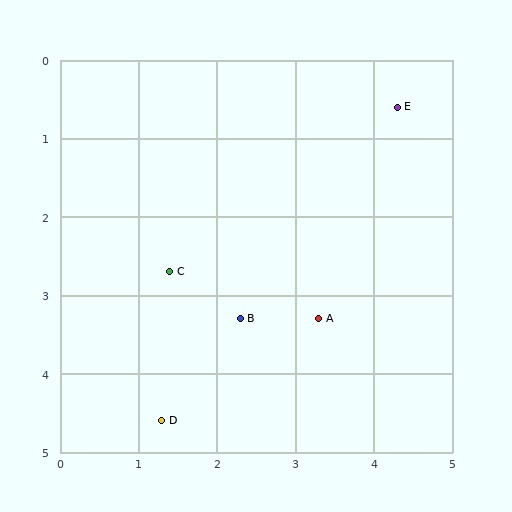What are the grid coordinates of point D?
Point D is at approximately (1.3, 4.6).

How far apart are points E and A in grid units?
Points E and A are about 2.9 grid units apart.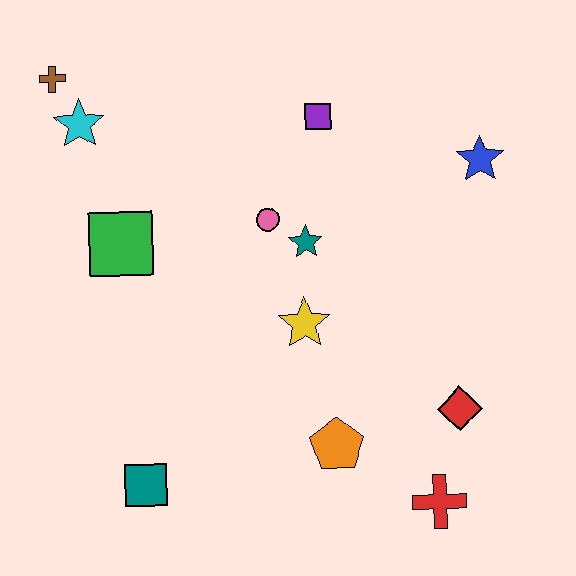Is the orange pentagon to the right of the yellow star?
Yes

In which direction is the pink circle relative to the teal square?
The pink circle is above the teal square.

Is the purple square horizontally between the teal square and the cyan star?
No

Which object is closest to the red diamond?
The red cross is closest to the red diamond.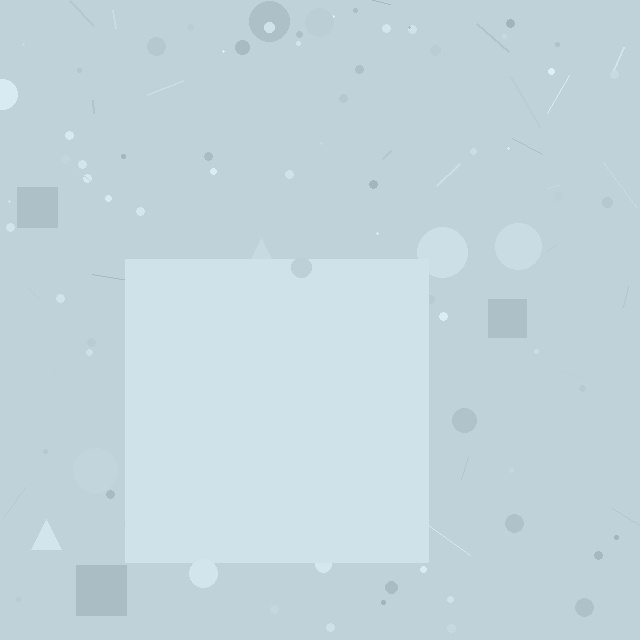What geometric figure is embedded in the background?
A square is embedded in the background.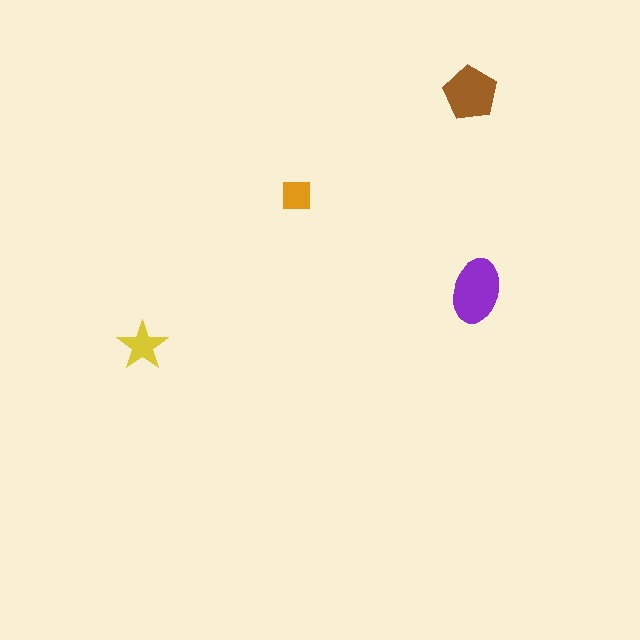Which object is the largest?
The purple ellipse.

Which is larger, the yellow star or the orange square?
The yellow star.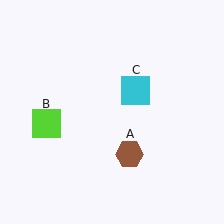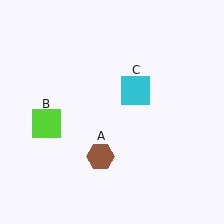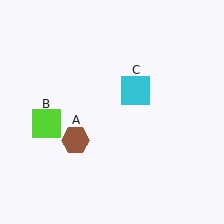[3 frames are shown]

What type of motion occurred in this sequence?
The brown hexagon (object A) rotated clockwise around the center of the scene.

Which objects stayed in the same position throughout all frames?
Lime square (object B) and cyan square (object C) remained stationary.